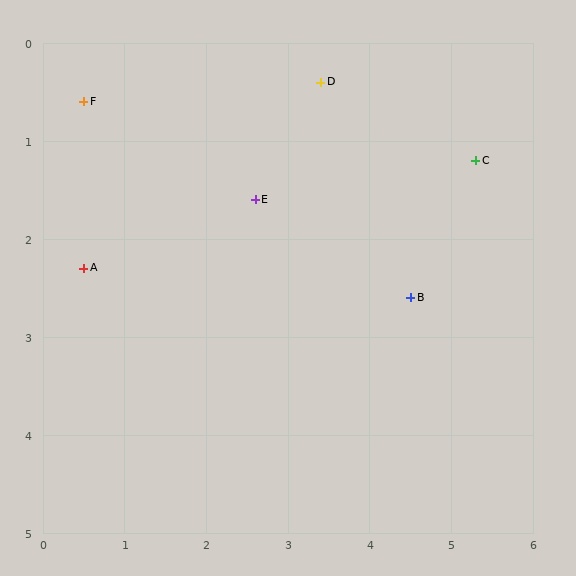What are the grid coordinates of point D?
Point D is at approximately (3.4, 0.4).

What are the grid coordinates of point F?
Point F is at approximately (0.5, 0.6).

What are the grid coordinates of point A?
Point A is at approximately (0.5, 2.3).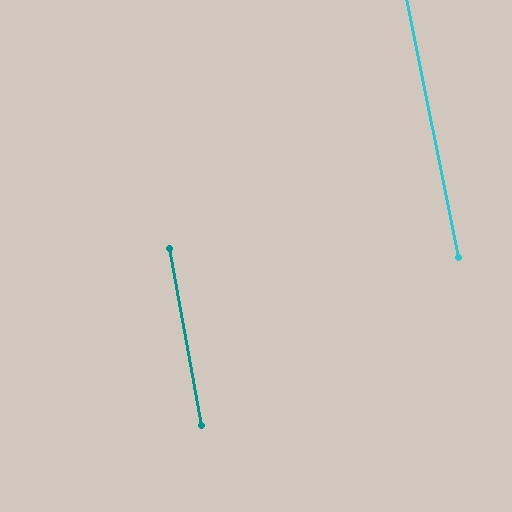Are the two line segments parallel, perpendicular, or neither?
Parallel — their directions differ by only 1.0°.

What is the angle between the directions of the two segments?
Approximately 1 degree.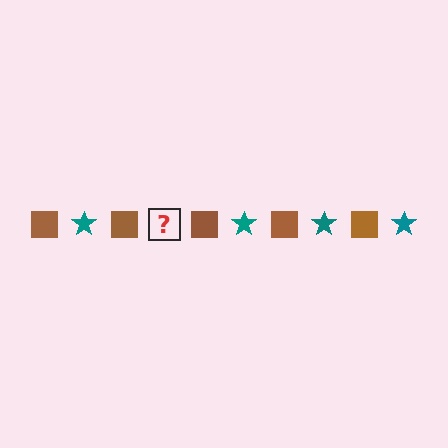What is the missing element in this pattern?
The missing element is a teal star.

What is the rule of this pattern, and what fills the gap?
The rule is that the pattern alternates between brown square and teal star. The gap should be filled with a teal star.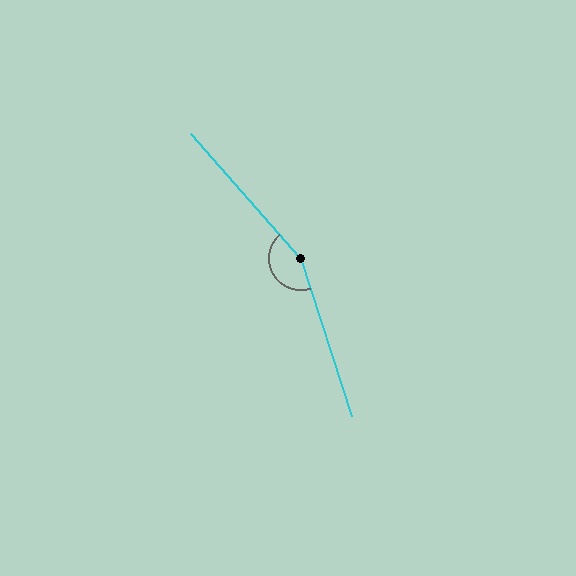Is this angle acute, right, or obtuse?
It is obtuse.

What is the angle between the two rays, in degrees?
Approximately 156 degrees.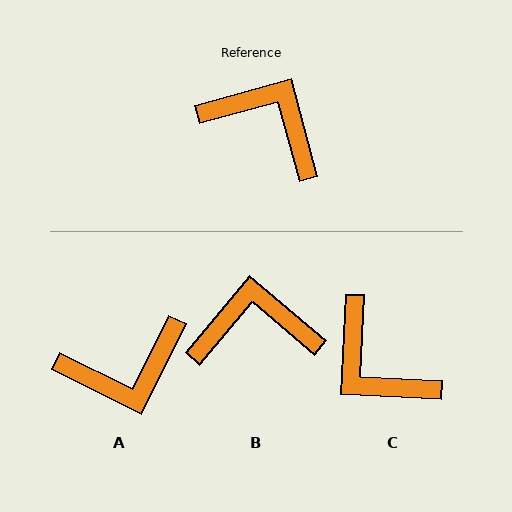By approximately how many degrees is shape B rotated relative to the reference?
Approximately 35 degrees counter-clockwise.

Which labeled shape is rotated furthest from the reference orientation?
C, about 162 degrees away.